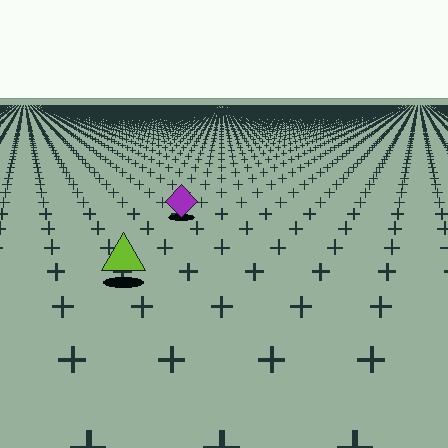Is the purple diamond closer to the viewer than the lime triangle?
No. The lime triangle is closer — you can tell from the texture gradient: the ground texture is coarser near it.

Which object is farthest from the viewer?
The purple diamond is farthest from the viewer. It appears smaller and the ground texture around it is denser.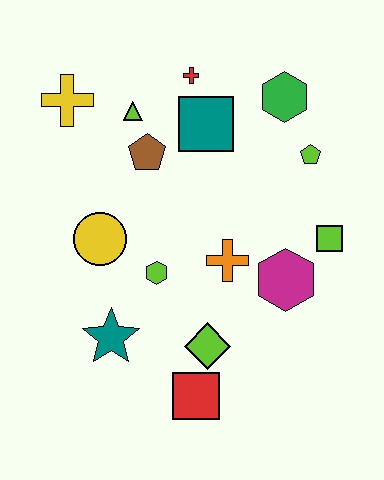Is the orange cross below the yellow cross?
Yes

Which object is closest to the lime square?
The magenta hexagon is closest to the lime square.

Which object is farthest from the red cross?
The red square is farthest from the red cross.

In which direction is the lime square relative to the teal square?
The lime square is to the right of the teal square.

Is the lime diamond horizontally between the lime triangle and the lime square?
Yes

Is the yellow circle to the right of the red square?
No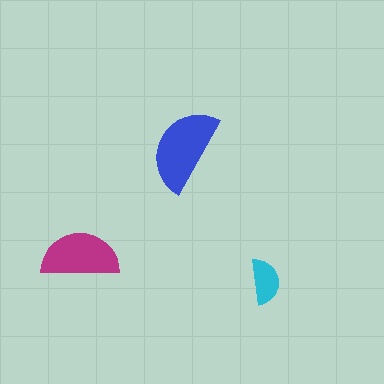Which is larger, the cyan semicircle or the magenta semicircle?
The magenta one.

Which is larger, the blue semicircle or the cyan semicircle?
The blue one.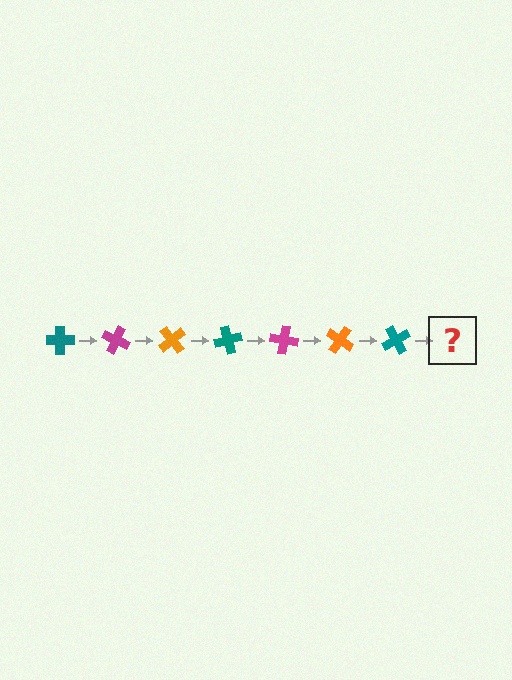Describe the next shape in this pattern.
It should be a magenta cross, rotated 175 degrees from the start.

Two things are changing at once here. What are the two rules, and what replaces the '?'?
The two rules are that it rotates 25 degrees each step and the color cycles through teal, magenta, and orange. The '?' should be a magenta cross, rotated 175 degrees from the start.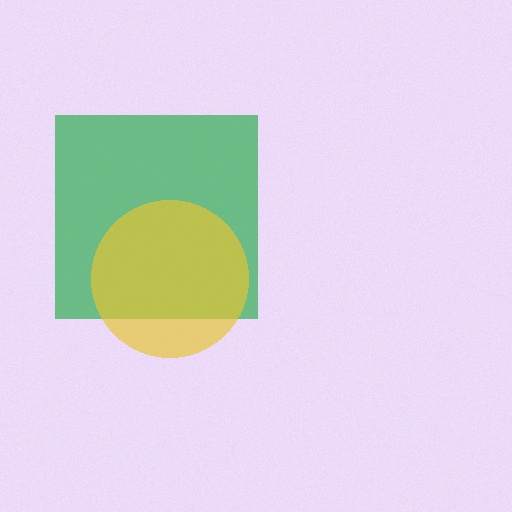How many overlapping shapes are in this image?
There are 2 overlapping shapes in the image.